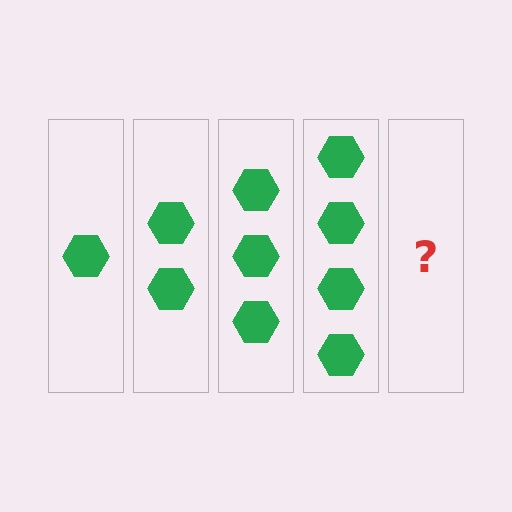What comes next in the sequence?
The next element should be 5 hexagons.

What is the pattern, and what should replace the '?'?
The pattern is that each step adds one more hexagon. The '?' should be 5 hexagons.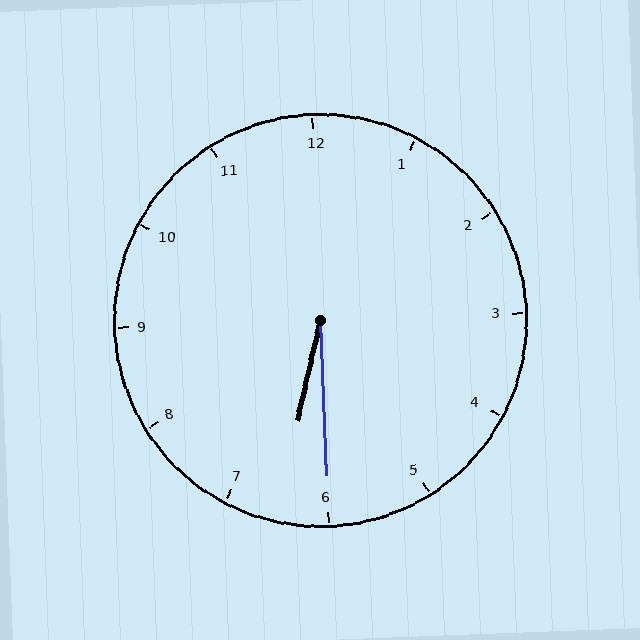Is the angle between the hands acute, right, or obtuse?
It is acute.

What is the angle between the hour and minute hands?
Approximately 15 degrees.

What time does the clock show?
6:30.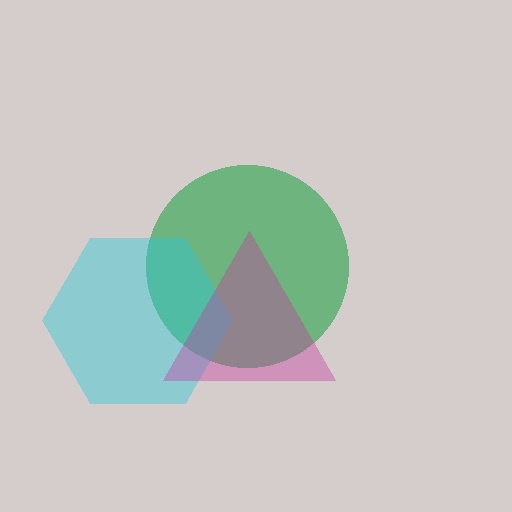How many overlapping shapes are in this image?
There are 3 overlapping shapes in the image.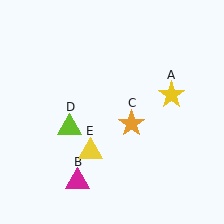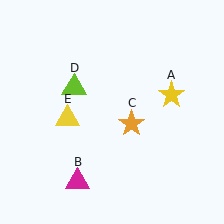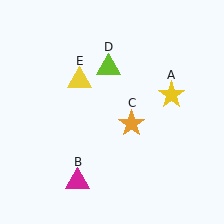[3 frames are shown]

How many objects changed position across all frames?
2 objects changed position: lime triangle (object D), yellow triangle (object E).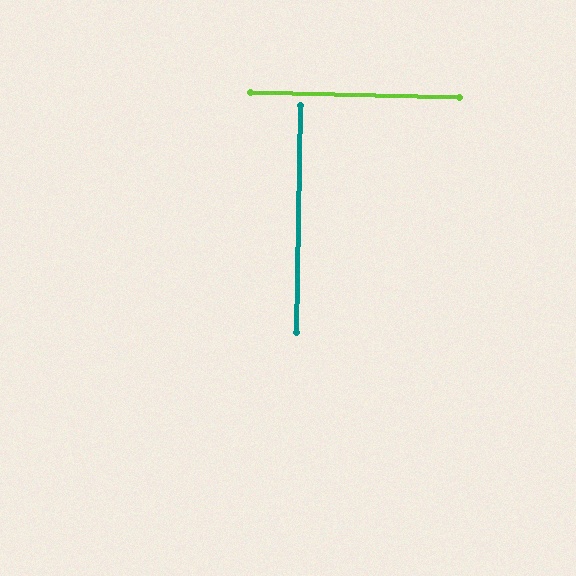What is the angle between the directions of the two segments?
Approximately 90 degrees.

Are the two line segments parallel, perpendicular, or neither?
Perpendicular — they meet at approximately 90°.